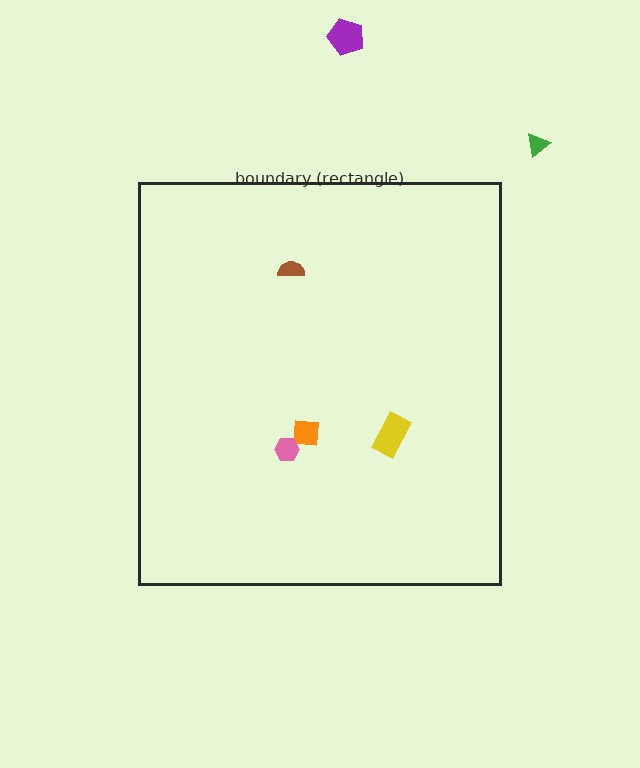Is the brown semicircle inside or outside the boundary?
Inside.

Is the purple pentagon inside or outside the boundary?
Outside.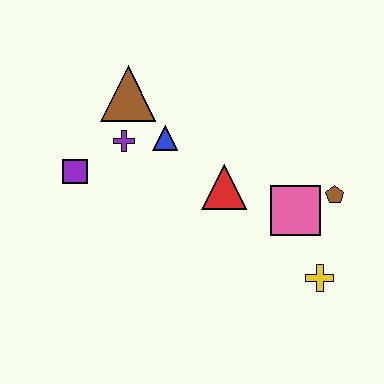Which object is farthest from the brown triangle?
The yellow cross is farthest from the brown triangle.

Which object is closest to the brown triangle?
The purple cross is closest to the brown triangle.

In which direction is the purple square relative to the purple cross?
The purple square is to the left of the purple cross.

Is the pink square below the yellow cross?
No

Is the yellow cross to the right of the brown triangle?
Yes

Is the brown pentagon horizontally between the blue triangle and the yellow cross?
No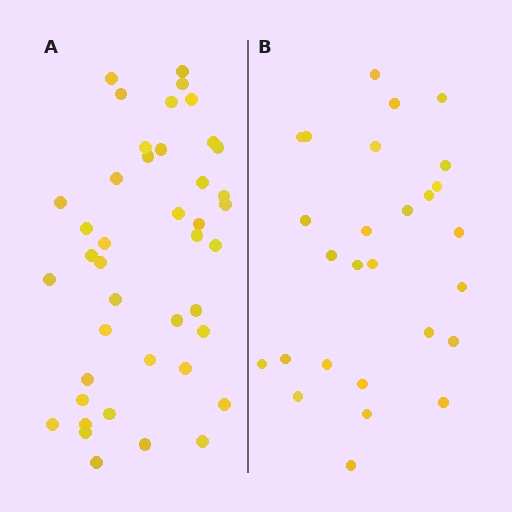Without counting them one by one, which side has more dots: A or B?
Region A (the left region) has more dots.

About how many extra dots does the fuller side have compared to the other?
Region A has approximately 15 more dots than region B.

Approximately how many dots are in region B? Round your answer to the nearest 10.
About 30 dots. (The exact count is 27, which rounds to 30.)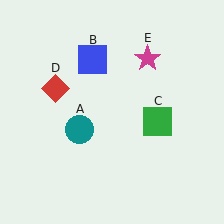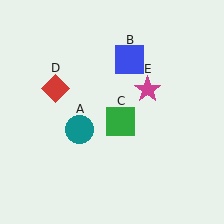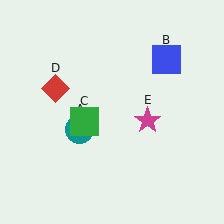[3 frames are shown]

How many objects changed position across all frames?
3 objects changed position: blue square (object B), green square (object C), magenta star (object E).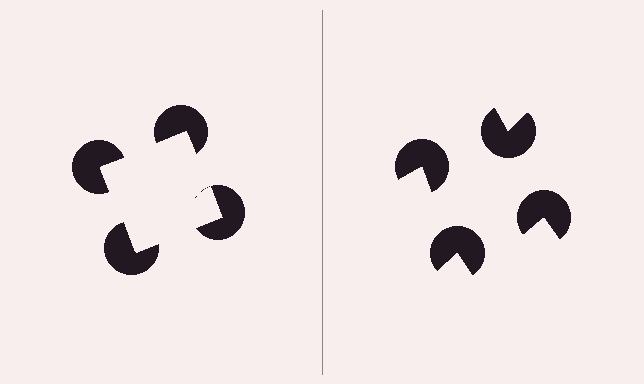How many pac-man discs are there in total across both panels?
8 — 4 on each side.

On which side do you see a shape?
An illusory square appears on the left side. On the right side the wedge cuts are rotated, so no coherent shape forms.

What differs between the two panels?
The pac-man discs are positioned identically on both sides; only the wedge orientations differ. On the left they align to a square; on the right they are misaligned.